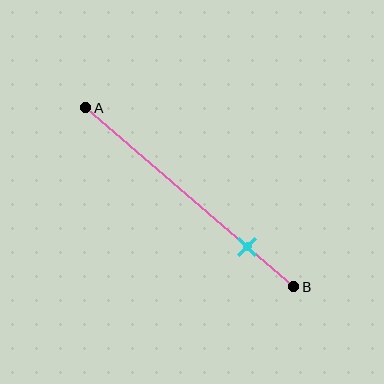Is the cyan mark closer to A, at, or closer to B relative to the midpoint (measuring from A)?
The cyan mark is closer to point B than the midpoint of segment AB.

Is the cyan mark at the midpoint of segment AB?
No, the mark is at about 80% from A, not at the 50% midpoint.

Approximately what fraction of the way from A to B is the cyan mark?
The cyan mark is approximately 80% of the way from A to B.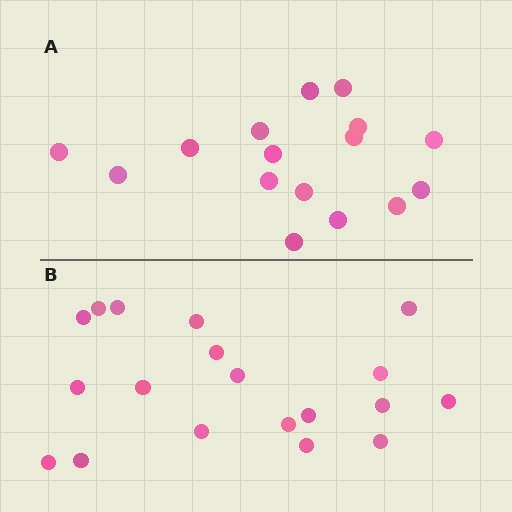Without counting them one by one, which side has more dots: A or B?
Region B (the bottom region) has more dots.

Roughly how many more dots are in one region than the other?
Region B has just a few more — roughly 2 or 3 more dots than region A.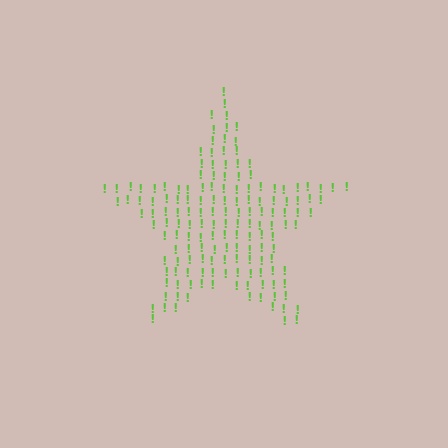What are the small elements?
The small elements are exclamation marks.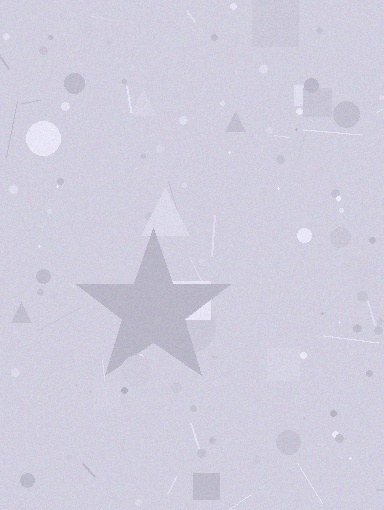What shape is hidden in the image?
A star is hidden in the image.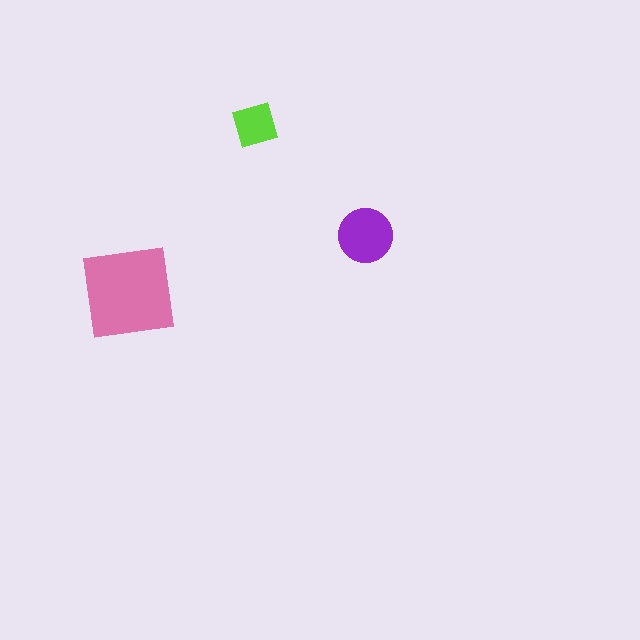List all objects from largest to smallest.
The pink square, the purple circle, the lime diamond.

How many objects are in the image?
There are 3 objects in the image.